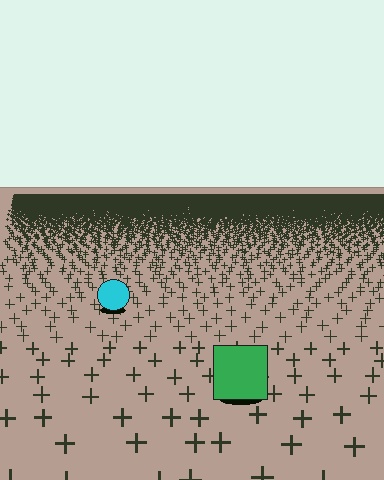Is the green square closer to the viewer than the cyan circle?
Yes. The green square is closer — you can tell from the texture gradient: the ground texture is coarser near it.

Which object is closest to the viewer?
The green square is closest. The texture marks near it are larger and more spread out.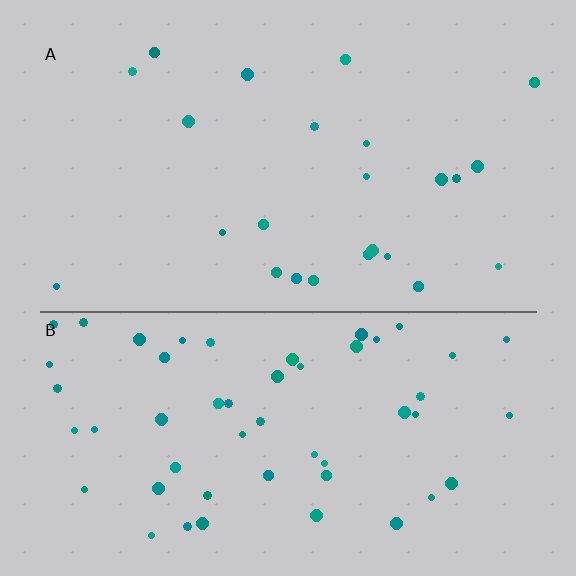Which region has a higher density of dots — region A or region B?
B (the bottom).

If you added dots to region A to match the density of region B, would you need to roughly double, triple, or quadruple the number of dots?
Approximately double.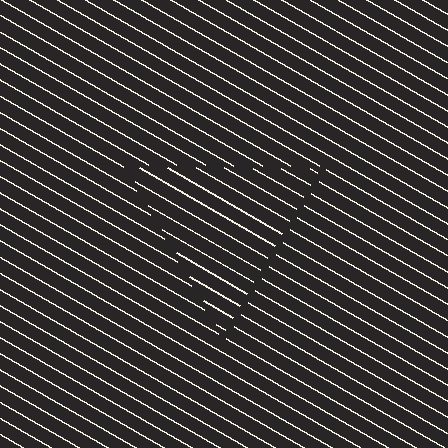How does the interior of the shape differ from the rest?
The interior of the shape contains the same grating, shifted by half a period — the contour is defined by the phase discontinuity where line-ends from the inner and outer gratings abut.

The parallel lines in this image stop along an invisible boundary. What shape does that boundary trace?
An illusory triangle. The interior of the shape contains the same grating, shifted by half a period — the contour is defined by the phase discontinuity where line-ends from the inner and outer gratings abut.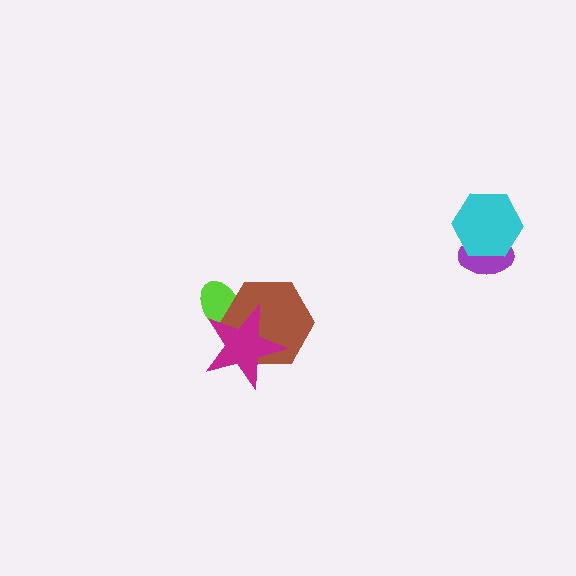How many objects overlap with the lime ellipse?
2 objects overlap with the lime ellipse.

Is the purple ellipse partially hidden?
Yes, it is partially covered by another shape.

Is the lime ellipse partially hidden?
Yes, it is partially covered by another shape.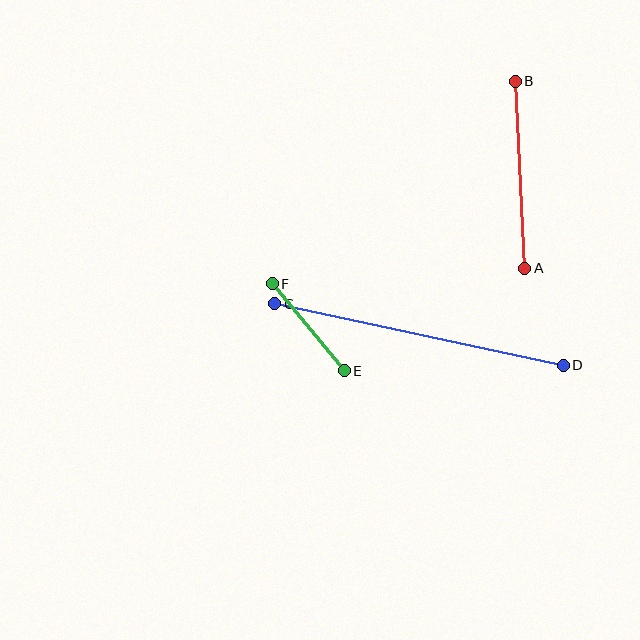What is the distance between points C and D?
The distance is approximately 295 pixels.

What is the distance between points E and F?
The distance is approximately 113 pixels.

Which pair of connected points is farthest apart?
Points C and D are farthest apart.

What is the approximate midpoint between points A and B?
The midpoint is at approximately (520, 175) pixels.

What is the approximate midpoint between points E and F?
The midpoint is at approximately (308, 327) pixels.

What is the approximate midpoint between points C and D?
The midpoint is at approximately (419, 334) pixels.